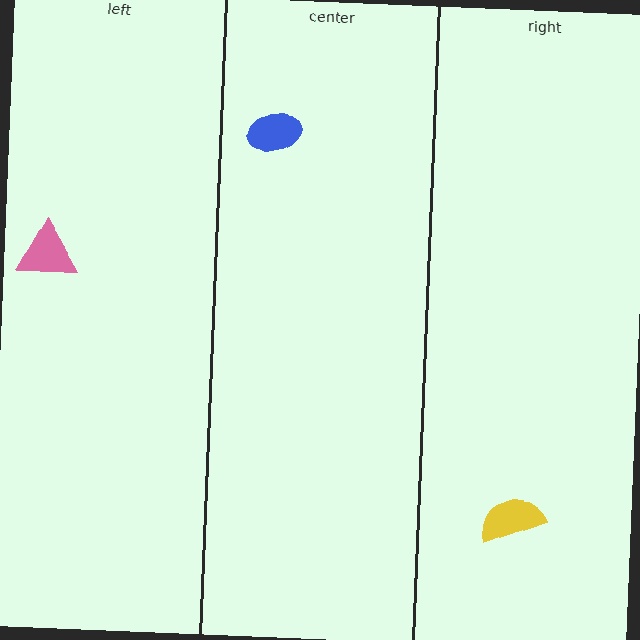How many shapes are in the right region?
1.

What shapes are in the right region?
The yellow semicircle.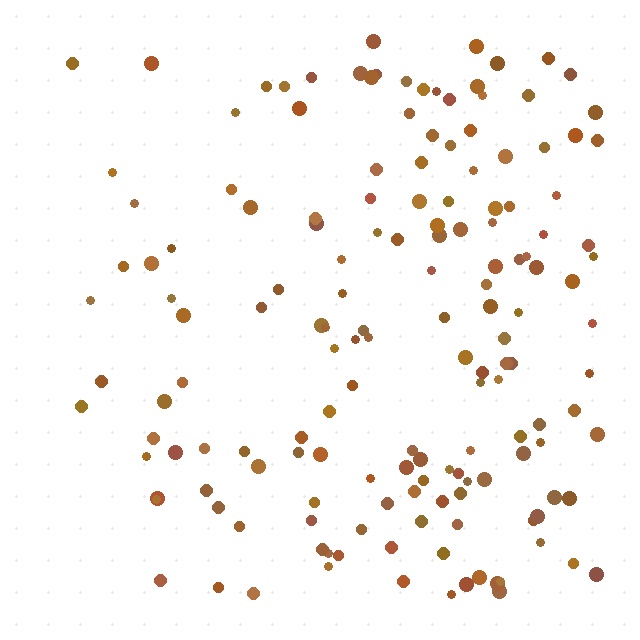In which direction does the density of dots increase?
From left to right, with the right side densest.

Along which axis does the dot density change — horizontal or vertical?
Horizontal.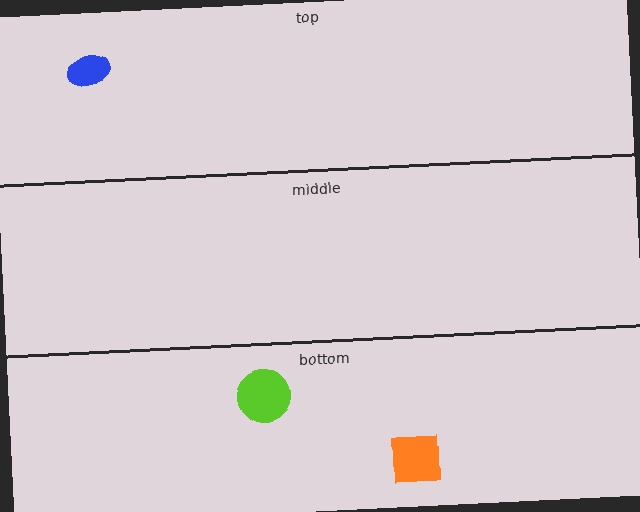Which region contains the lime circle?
The bottom region.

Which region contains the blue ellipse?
The top region.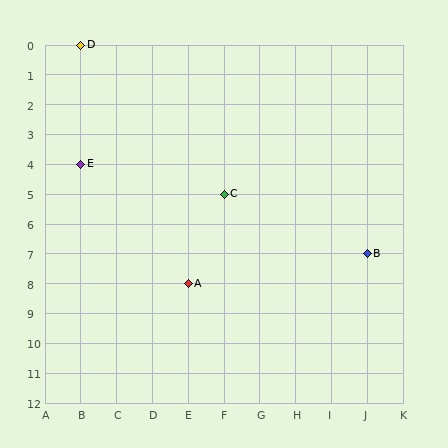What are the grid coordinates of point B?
Point B is at grid coordinates (J, 7).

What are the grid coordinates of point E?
Point E is at grid coordinates (B, 4).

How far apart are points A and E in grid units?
Points A and E are 3 columns and 4 rows apart (about 5.0 grid units diagonally).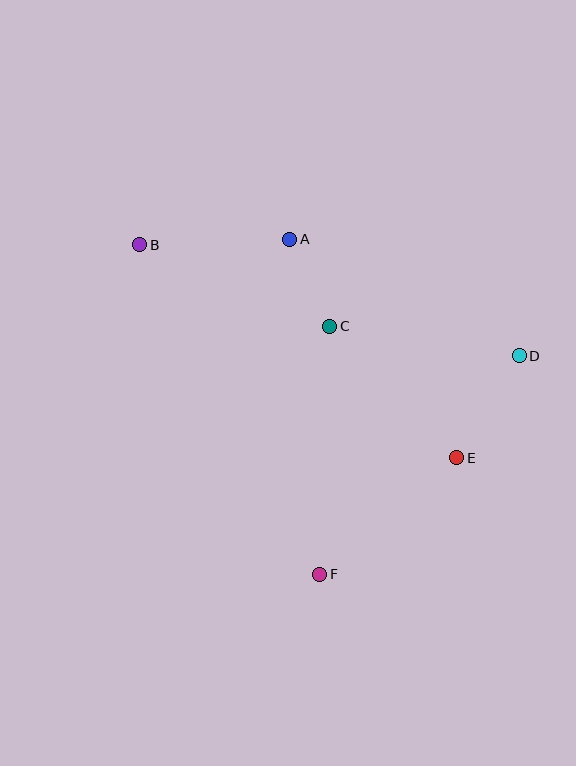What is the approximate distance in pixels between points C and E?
The distance between C and E is approximately 183 pixels.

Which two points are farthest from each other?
Points B and D are farthest from each other.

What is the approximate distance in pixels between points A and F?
The distance between A and F is approximately 337 pixels.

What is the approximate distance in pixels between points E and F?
The distance between E and F is approximately 180 pixels.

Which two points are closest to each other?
Points A and C are closest to each other.